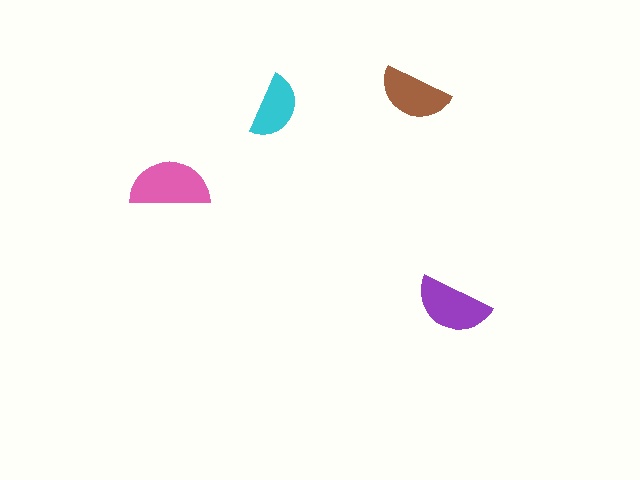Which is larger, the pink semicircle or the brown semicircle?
The pink one.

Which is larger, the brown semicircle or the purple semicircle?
The purple one.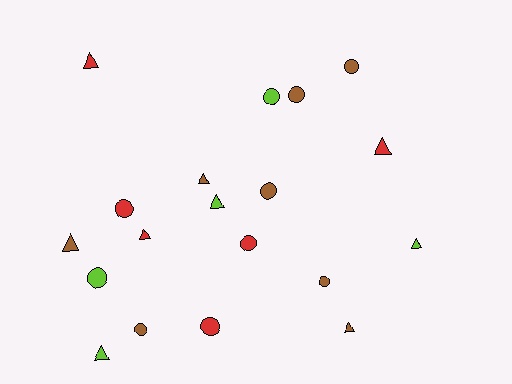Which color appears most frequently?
Brown, with 8 objects.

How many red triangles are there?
There are 3 red triangles.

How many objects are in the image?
There are 19 objects.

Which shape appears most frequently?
Circle, with 10 objects.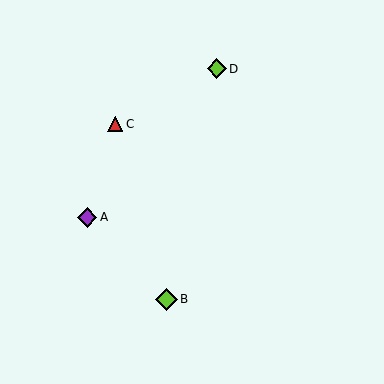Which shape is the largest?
The lime diamond (labeled B) is the largest.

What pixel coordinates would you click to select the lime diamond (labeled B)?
Click at (166, 299) to select the lime diamond B.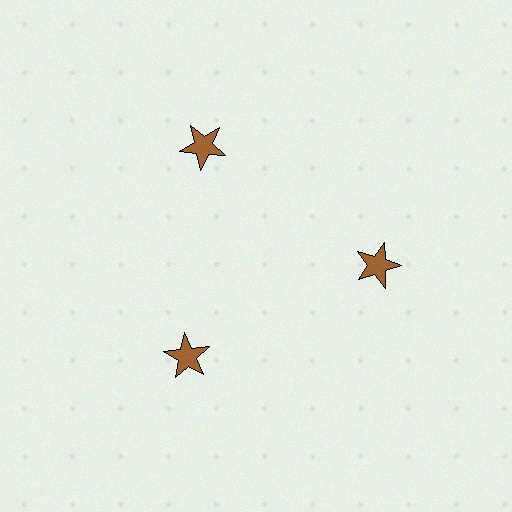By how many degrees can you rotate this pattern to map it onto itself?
The pattern maps onto itself every 120 degrees of rotation.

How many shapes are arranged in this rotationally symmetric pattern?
There are 3 shapes, arranged in 3 groups of 1.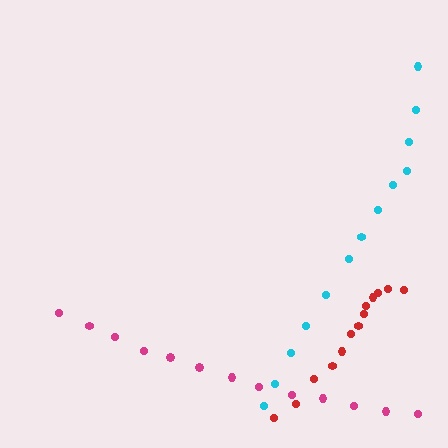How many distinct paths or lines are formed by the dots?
There are 3 distinct paths.